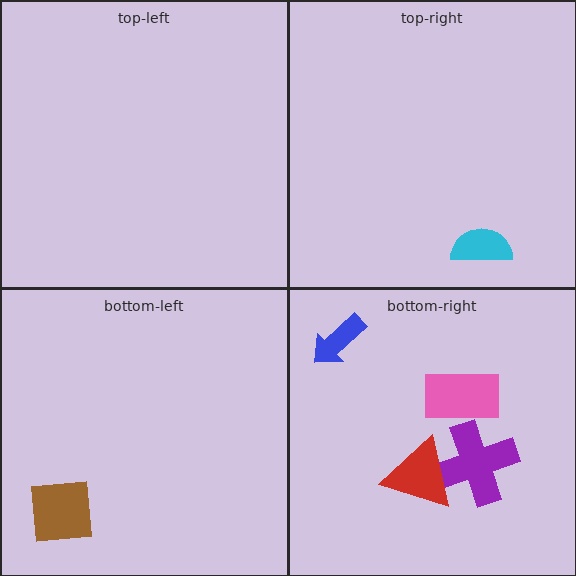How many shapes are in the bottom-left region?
1.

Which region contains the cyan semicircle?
The top-right region.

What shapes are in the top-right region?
The cyan semicircle.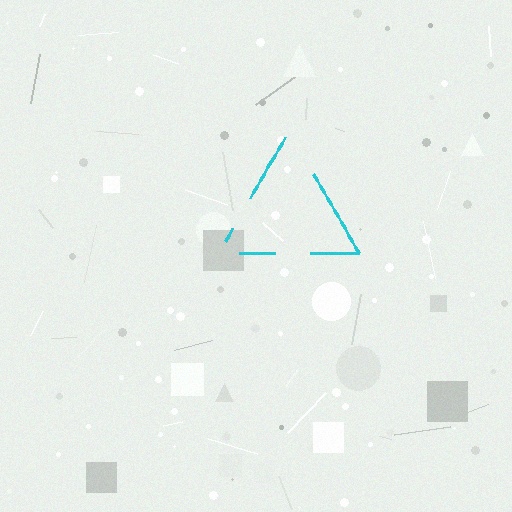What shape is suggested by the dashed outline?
The dashed outline suggests a triangle.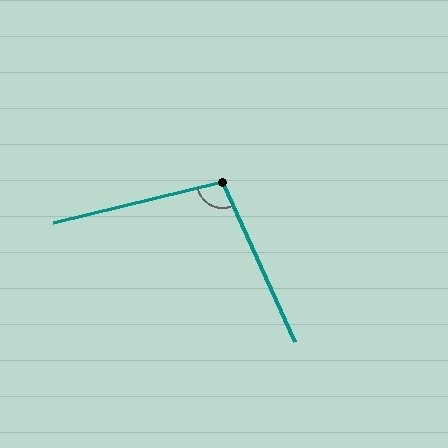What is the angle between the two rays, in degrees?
Approximately 101 degrees.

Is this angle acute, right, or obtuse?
It is obtuse.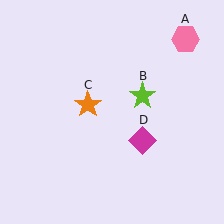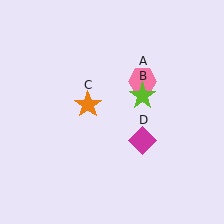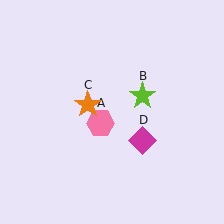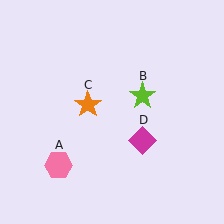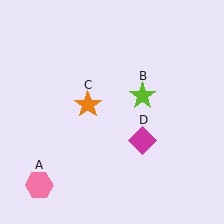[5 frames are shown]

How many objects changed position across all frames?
1 object changed position: pink hexagon (object A).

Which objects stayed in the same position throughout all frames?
Lime star (object B) and orange star (object C) and magenta diamond (object D) remained stationary.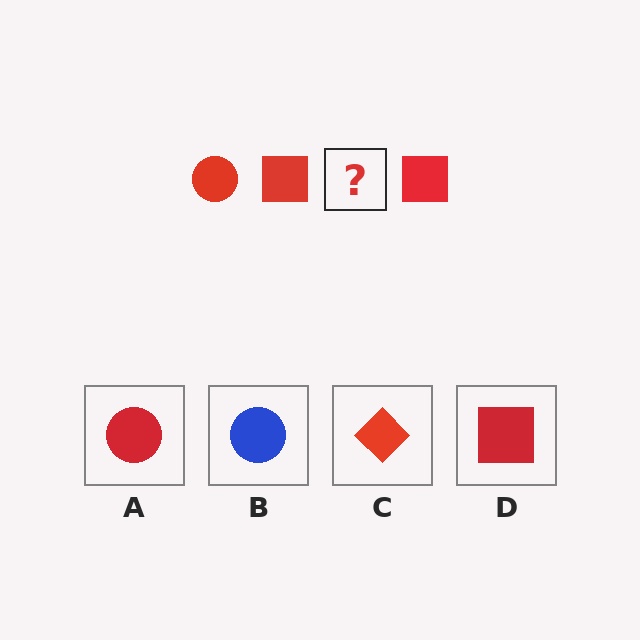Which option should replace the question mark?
Option A.